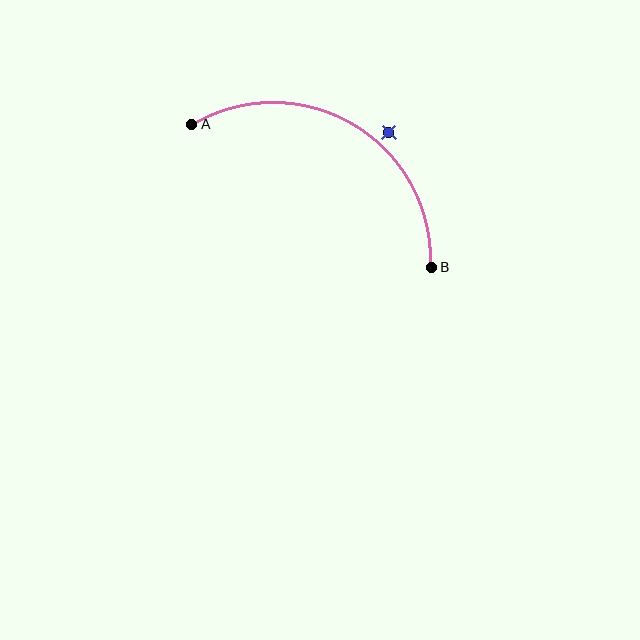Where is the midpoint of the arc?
The arc midpoint is the point on the curve farthest from the straight line joining A and B. It sits above that line.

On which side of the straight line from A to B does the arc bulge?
The arc bulges above the straight line connecting A and B.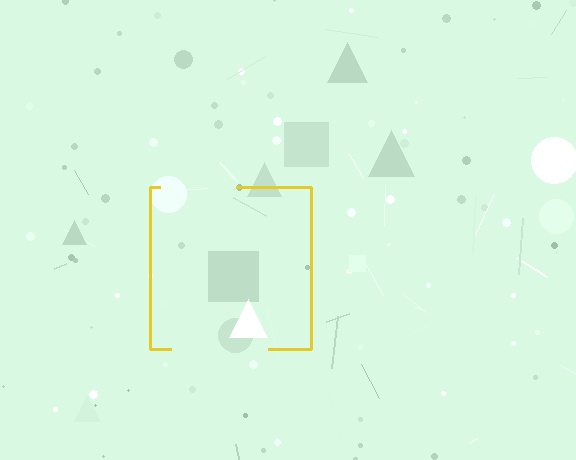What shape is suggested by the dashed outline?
The dashed outline suggests a square.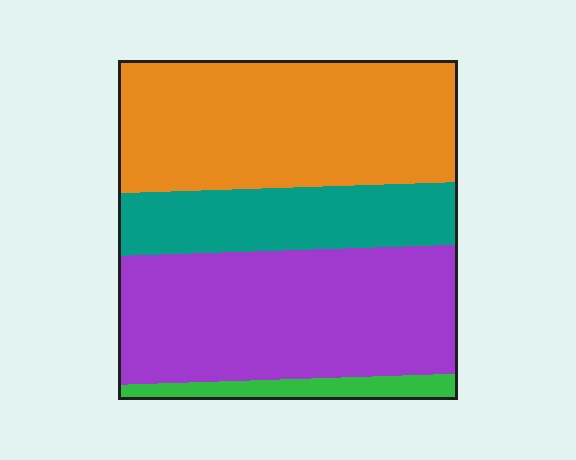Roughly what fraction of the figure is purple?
Purple takes up about three eighths (3/8) of the figure.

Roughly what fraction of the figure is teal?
Teal covers 18% of the figure.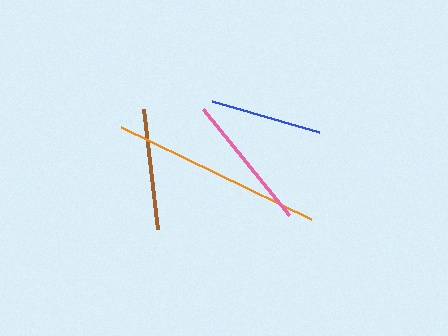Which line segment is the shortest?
The blue line is the shortest at approximately 111 pixels.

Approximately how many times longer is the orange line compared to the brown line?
The orange line is approximately 1.8 times the length of the brown line.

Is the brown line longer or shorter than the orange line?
The orange line is longer than the brown line.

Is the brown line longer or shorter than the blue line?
The brown line is longer than the blue line.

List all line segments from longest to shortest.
From longest to shortest: orange, pink, brown, blue.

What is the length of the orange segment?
The orange segment is approximately 212 pixels long.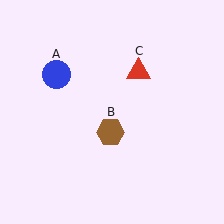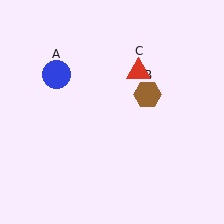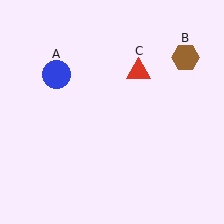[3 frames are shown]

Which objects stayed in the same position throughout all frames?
Blue circle (object A) and red triangle (object C) remained stationary.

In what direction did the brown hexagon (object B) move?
The brown hexagon (object B) moved up and to the right.